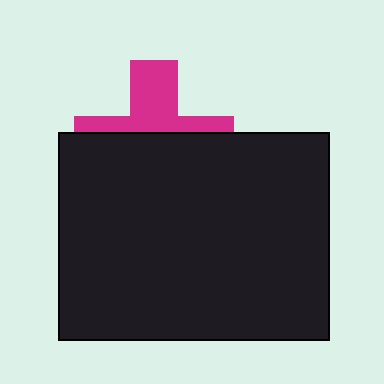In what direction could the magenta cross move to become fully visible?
The magenta cross could move up. That would shift it out from behind the black rectangle entirely.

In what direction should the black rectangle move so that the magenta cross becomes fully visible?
The black rectangle should move down. That is the shortest direction to clear the overlap and leave the magenta cross fully visible.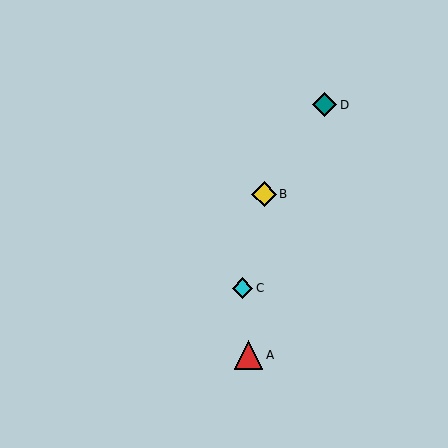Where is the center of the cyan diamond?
The center of the cyan diamond is at (243, 288).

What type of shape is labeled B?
Shape B is a yellow diamond.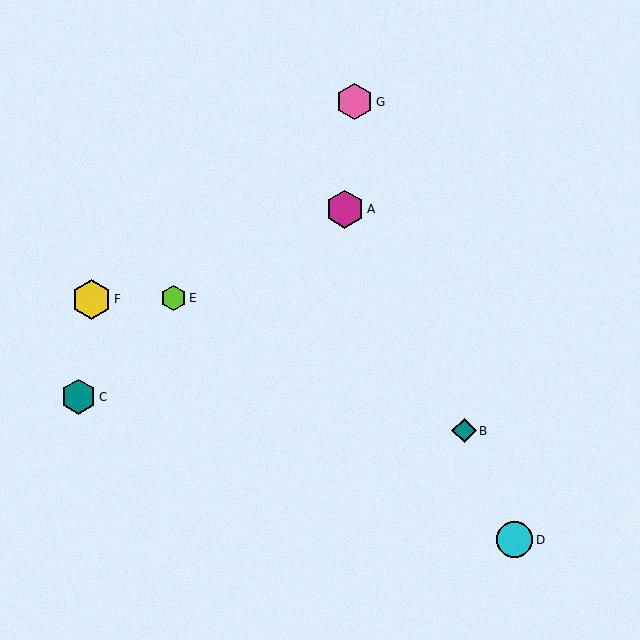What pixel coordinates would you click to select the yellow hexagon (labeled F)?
Click at (92, 299) to select the yellow hexagon F.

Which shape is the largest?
The yellow hexagon (labeled F) is the largest.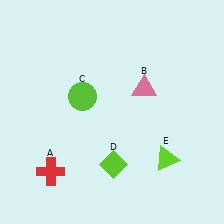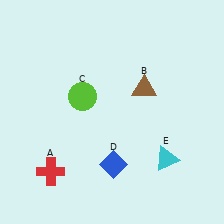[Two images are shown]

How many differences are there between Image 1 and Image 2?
There are 3 differences between the two images.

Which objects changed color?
B changed from pink to brown. D changed from lime to blue. E changed from lime to cyan.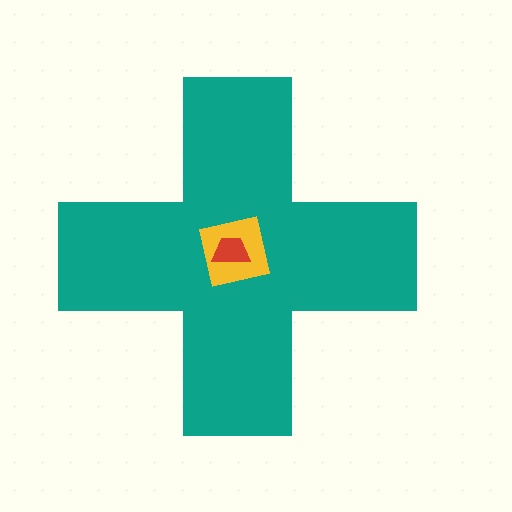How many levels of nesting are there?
3.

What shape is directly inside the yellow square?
The red trapezoid.